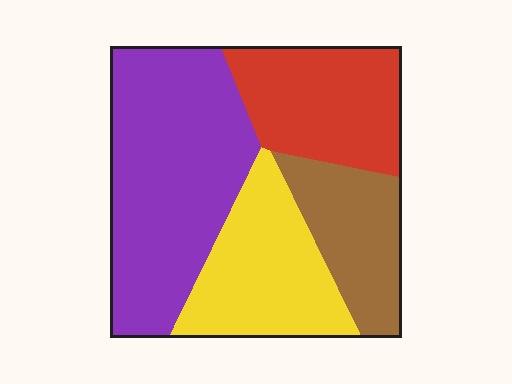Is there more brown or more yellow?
Yellow.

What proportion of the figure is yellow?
Yellow takes up between a sixth and a third of the figure.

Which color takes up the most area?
Purple, at roughly 40%.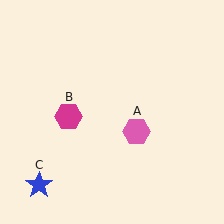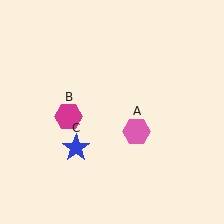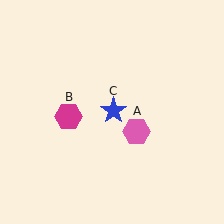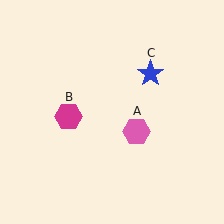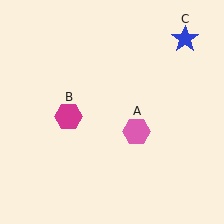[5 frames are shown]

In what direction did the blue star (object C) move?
The blue star (object C) moved up and to the right.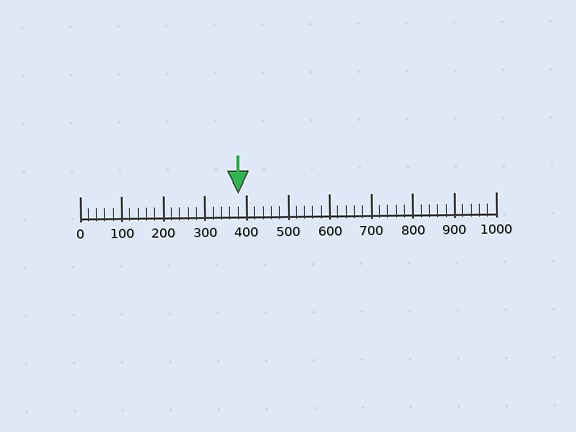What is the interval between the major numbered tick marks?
The major tick marks are spaced 100 units apart.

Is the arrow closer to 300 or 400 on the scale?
The arrow is closer to 400.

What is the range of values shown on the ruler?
The ruler shows values from 0 to 1000.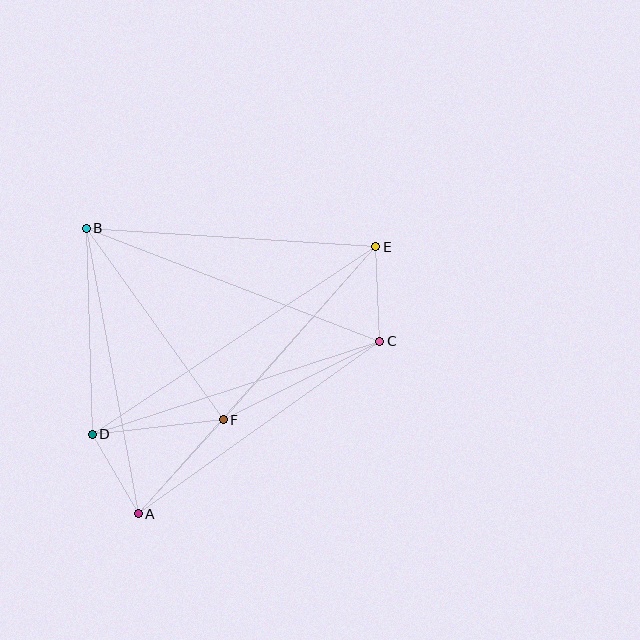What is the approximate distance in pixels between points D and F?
The distance between D and F is approximately 132 pixels.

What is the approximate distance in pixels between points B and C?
The distance between B and C is approximately 314 pixels.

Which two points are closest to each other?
Points A and D are closest to each other.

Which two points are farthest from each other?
Points A and E are farthest from each other.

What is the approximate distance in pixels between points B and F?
The distance between B and F is approximately 235 pixels.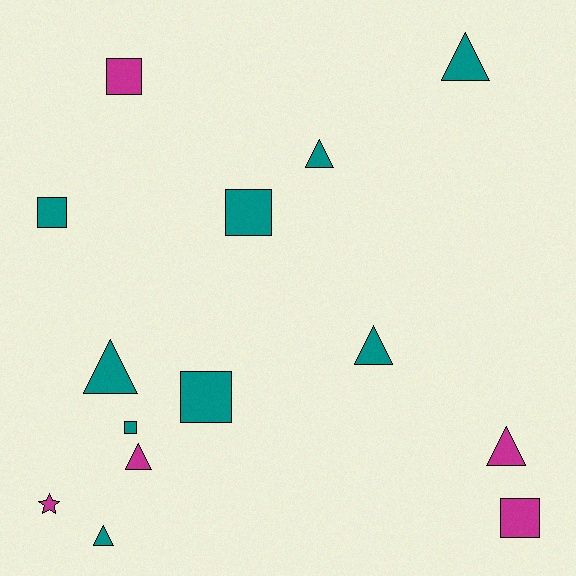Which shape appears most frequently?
Triangle, with 7 objects.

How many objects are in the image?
There are 14 objects.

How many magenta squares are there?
There are 2 magenta squares.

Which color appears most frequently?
Teal, with 9 objects.